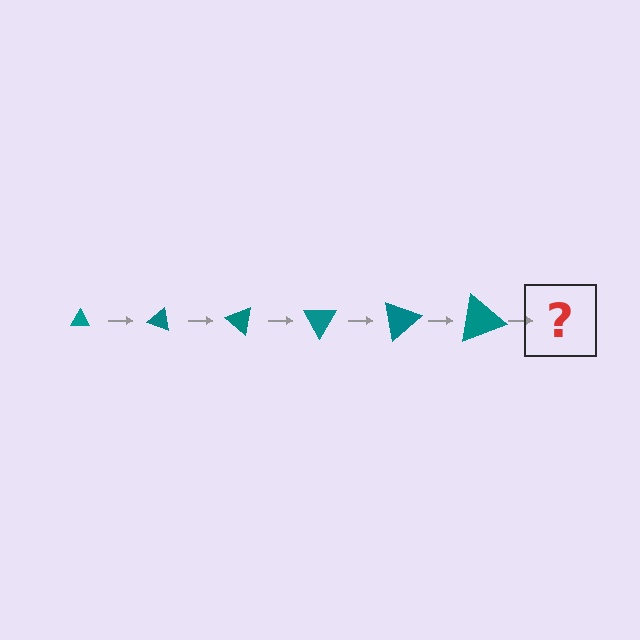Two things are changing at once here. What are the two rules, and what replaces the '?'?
The two rules are that the triangle grows larger each step and it rotates 20 degrees each step. The '?' should be a triangle, larger than the previous one and rotated 120 degrees from the start.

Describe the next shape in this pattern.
It should be a triangle, larger than the previous one and rotated 120 degrees from the start.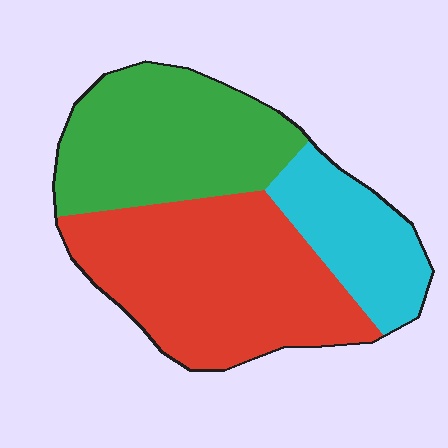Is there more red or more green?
Red.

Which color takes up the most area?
Red, at roughly 45%.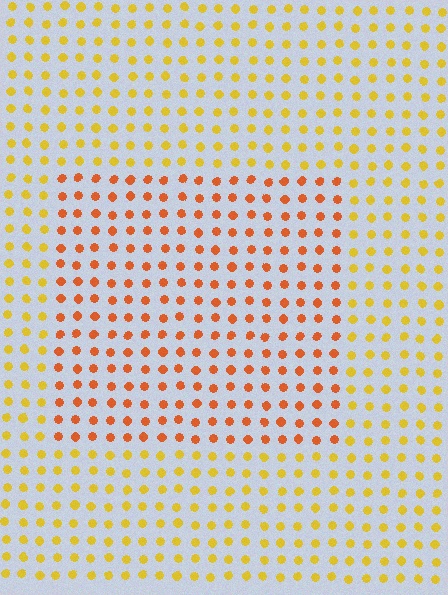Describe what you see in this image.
The image is filled with small yellow elements in a uniform arrangement. A rectangle-shaped region is visible where the elements are tinted to a slightly different hue, forming a subtle color boundary.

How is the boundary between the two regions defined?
The boundary is defined purely by a slight shift in hue (about 34 degrees). Spacing, size, and orientation are identical on both sides.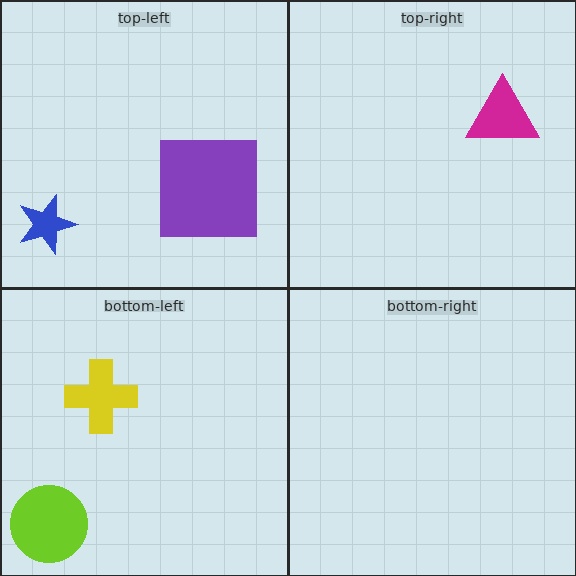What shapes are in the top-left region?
The blue star, the purple square.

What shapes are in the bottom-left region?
The yellow cross, the lime circle.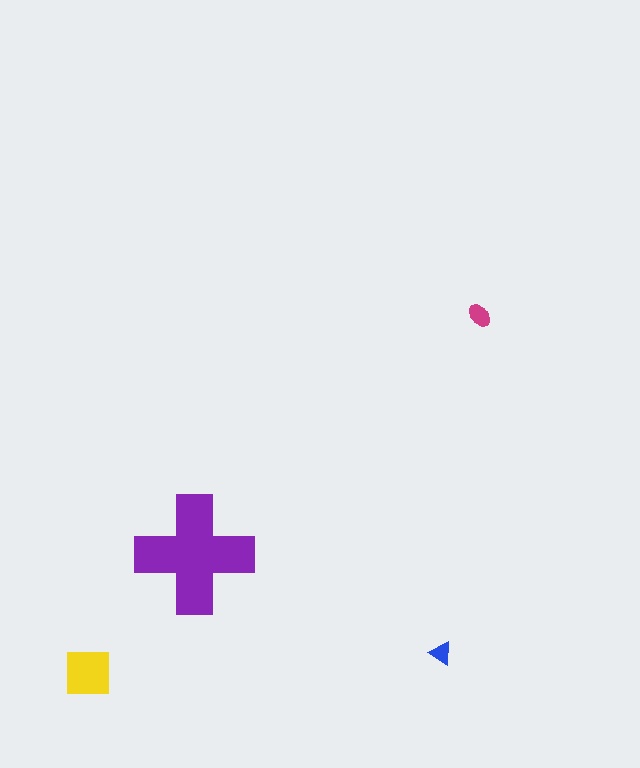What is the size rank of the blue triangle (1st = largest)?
4th.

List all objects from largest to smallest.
The purple cross, the yellow square, the magenta ellipse, the blue triangle.